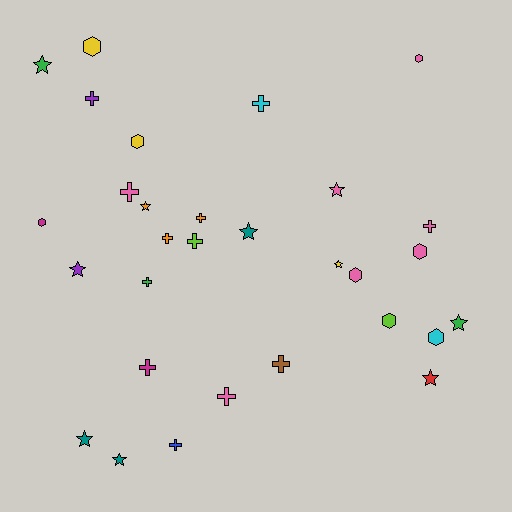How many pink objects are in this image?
There are 7 pink objects.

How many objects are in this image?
There are 30 objects.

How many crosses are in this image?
There are 12 crosses.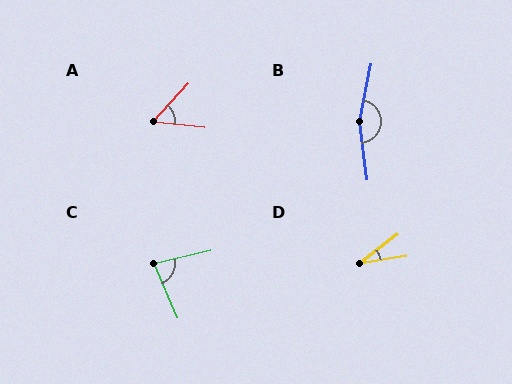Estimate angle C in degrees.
Approximately 80 degrees.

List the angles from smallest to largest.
D (29°), A (54°), C (80°), B (161°).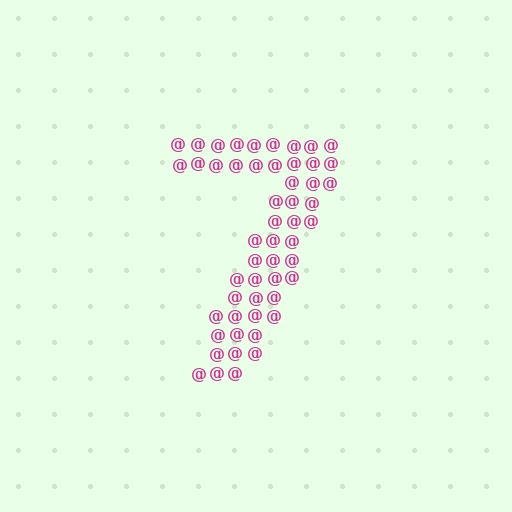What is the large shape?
The large shape is the digit 7.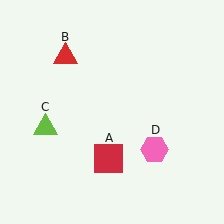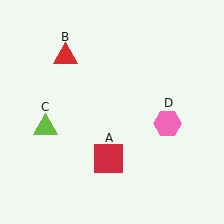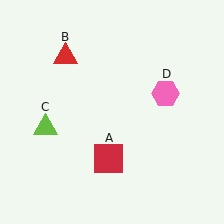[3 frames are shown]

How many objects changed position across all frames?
1 object changed position: pink hexagon (object D).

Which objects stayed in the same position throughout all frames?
Red square (object A) and red triangle (object B) and lime triangle (object C) remained stationary.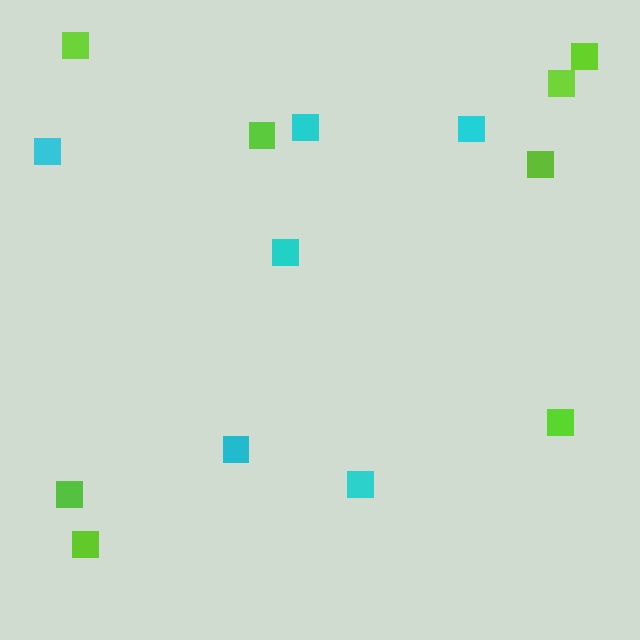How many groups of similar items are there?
There are 2 groups: one group of lime squares (8) and one group of cyan squares (6).